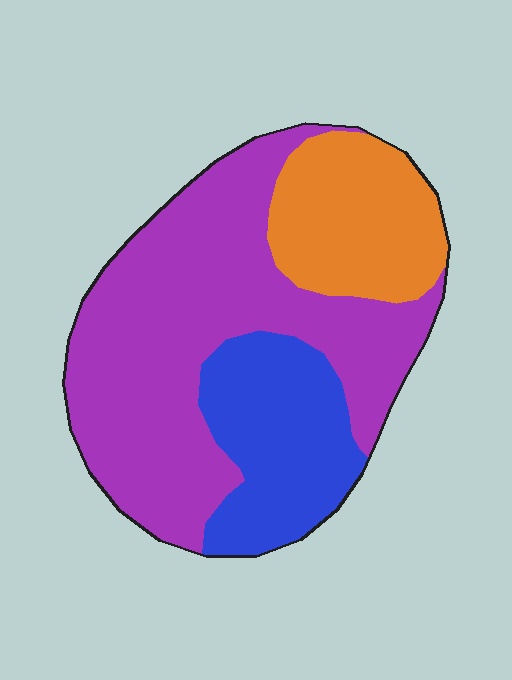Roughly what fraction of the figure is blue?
Blue takes up less than a quarter of the figure.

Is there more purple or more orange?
Purple.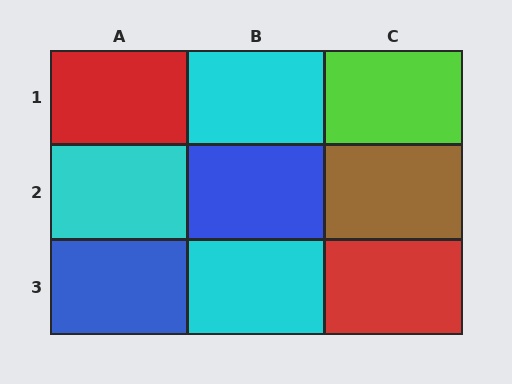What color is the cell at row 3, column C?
Red.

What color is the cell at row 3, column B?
Cyan.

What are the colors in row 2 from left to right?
Cyan, blue, brown.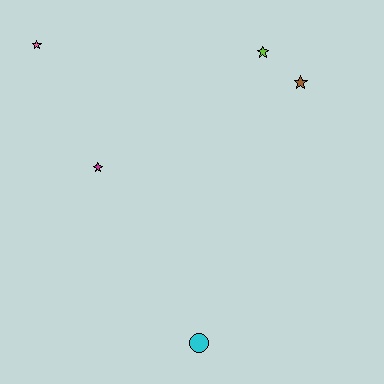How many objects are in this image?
There are 5 objects.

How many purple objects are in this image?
There are no purple objects.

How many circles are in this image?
There is 1 circle.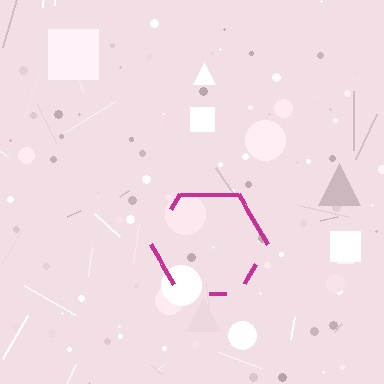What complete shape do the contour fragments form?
The contour fragments form a hexagon.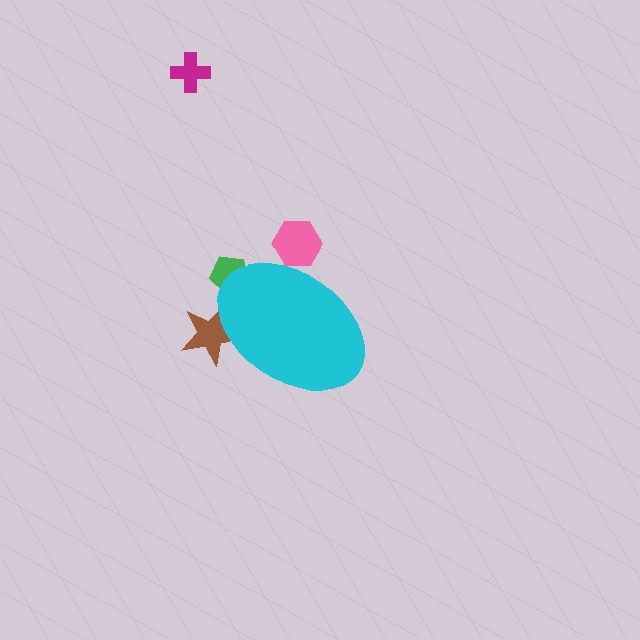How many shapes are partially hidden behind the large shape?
3 shapes are partially hidden.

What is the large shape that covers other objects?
A cyan ellipse.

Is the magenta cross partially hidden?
No, the magenta cross is fully visible.